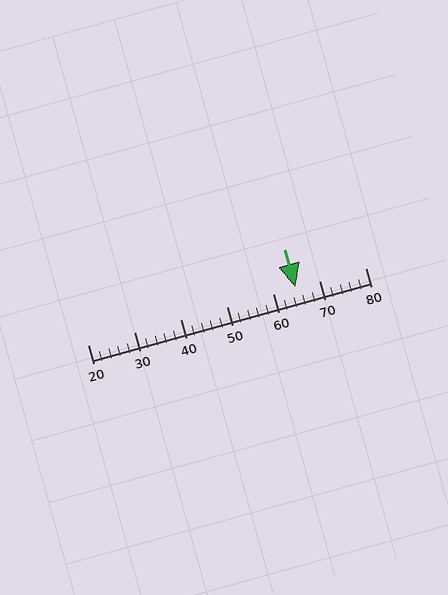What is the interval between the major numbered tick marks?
The major tick marks are spaced 10 units apart.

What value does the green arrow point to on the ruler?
The green arrow points to approximately 65.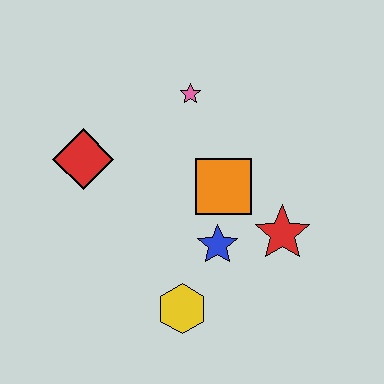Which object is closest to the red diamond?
The pink star is closest to the red diamond.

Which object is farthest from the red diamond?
The red star is farthest from the red diamond.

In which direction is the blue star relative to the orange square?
The blue star is below the orange square.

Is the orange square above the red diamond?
No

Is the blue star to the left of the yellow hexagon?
No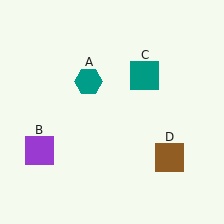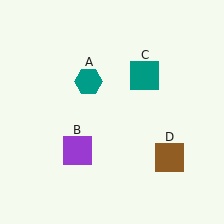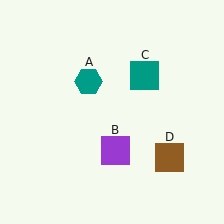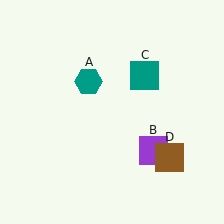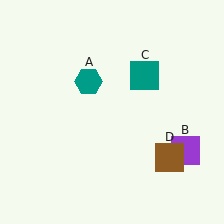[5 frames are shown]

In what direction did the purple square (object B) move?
The purple square (object B) moved right.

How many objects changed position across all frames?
1 object changed position: purple square (object B).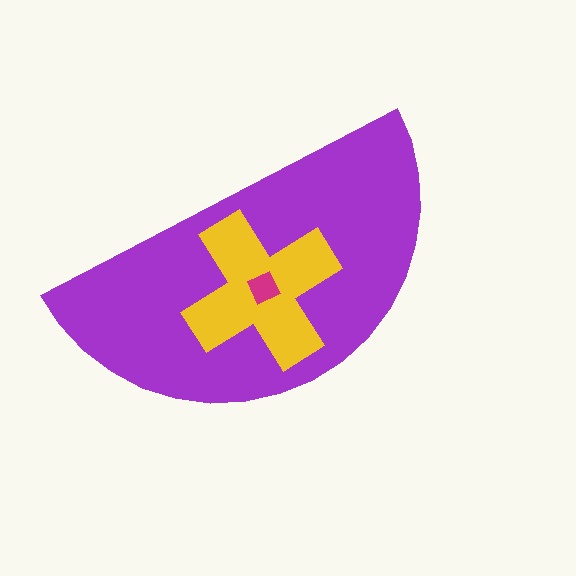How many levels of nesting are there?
3.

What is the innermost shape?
The magenta square.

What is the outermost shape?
The purple semicircle.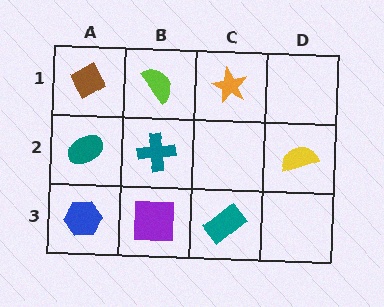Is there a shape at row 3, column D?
No, that cell is empty.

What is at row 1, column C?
An orange star.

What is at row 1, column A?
A brown diamond.